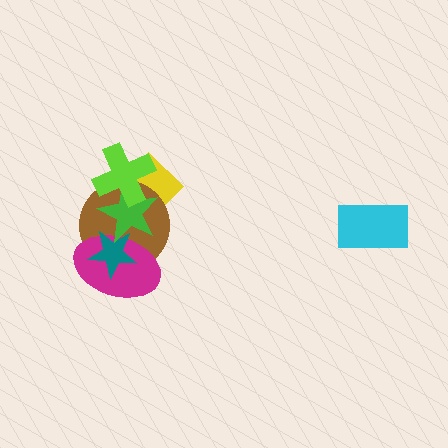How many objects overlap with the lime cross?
3 objects overlap with the lime cross.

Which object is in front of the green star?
The lime cross is in front of the green star.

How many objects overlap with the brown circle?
5 objects overlap with the brown circle.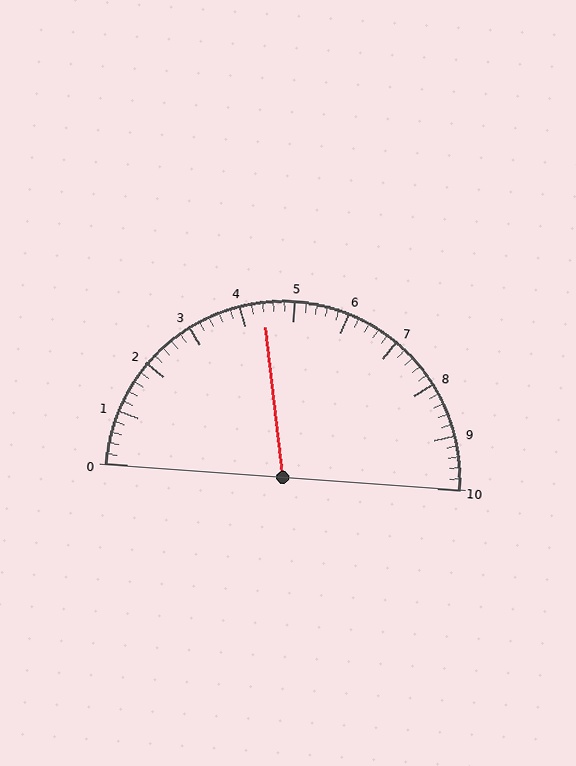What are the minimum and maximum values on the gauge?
The gauge ranges from 0 to 10.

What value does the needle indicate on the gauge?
The needle indicates approximately 4.4.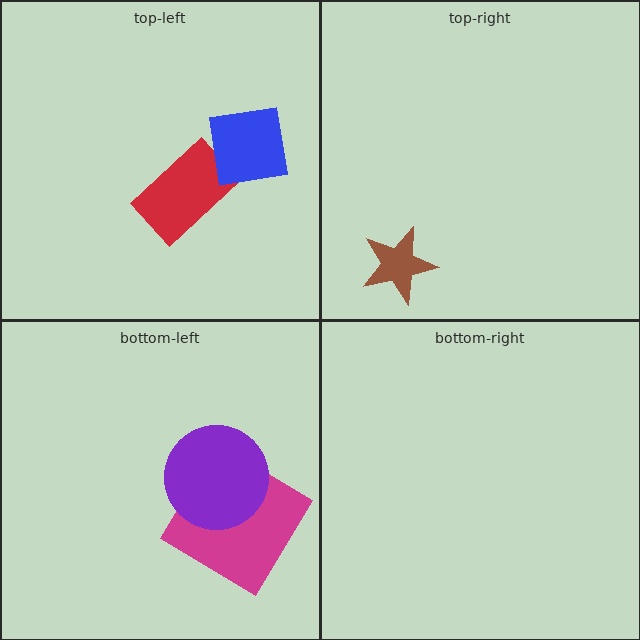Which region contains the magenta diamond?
The bottom-left region.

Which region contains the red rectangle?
The top-left region.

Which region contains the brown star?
The top-right region.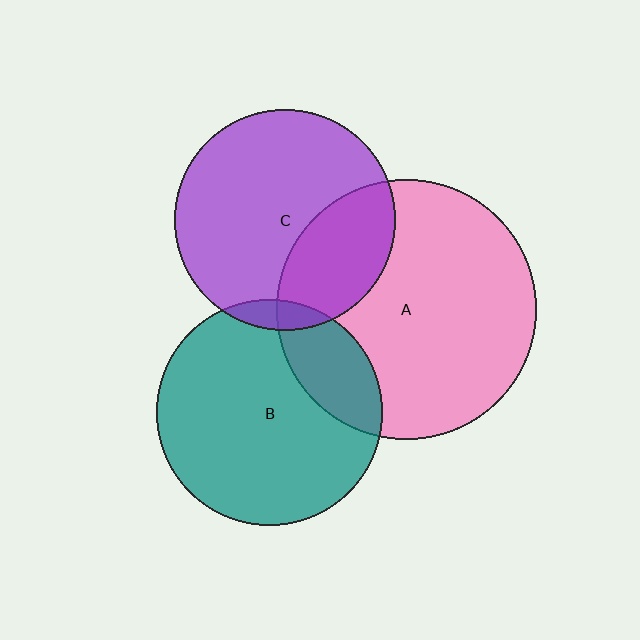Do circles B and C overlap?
Yes.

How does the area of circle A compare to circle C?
Approximately 1.4 times.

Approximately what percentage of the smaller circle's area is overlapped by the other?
Approximately 5%.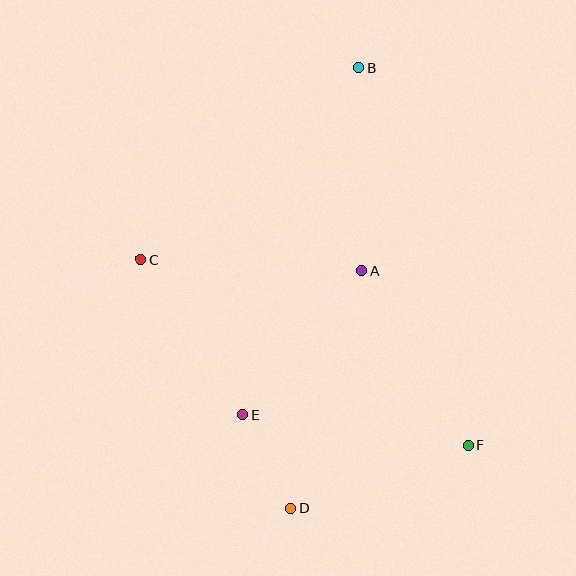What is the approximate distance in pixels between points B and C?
The distance between B and C is approximately 290 pixels.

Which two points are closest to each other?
Points D and E are closest to each other.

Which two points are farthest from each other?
Points B and D are farthest from each other.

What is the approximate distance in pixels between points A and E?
The distance between A and E is approximately 187 pixels.